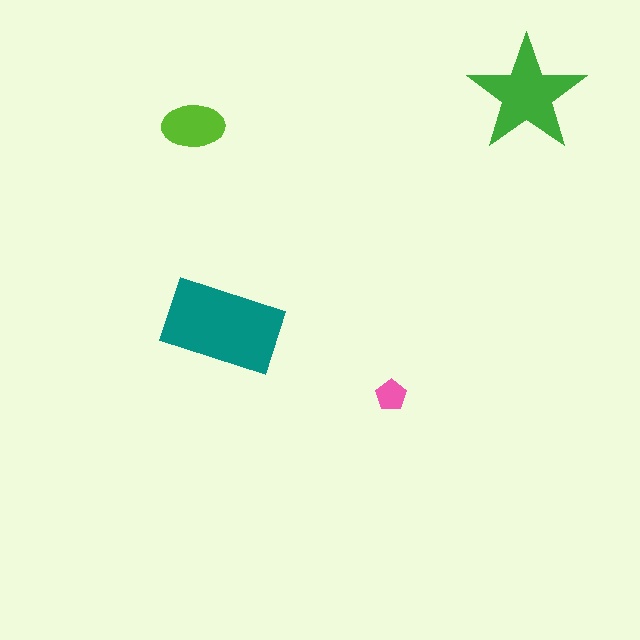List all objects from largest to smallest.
The teal rectangle, the green star, the lime ellipse, the pink pentagon.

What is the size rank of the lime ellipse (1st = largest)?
3rd.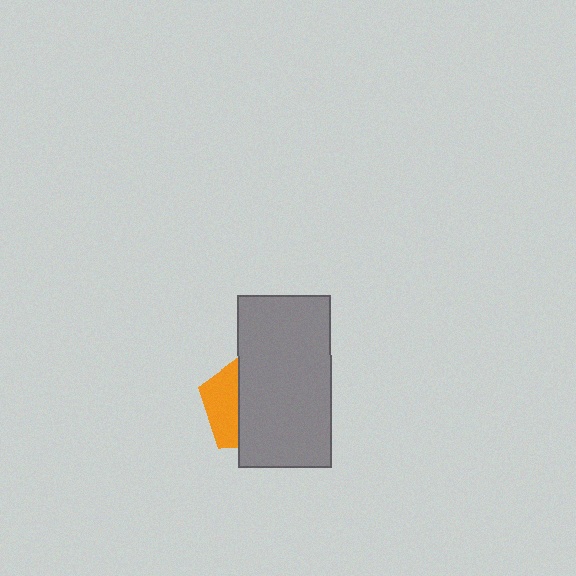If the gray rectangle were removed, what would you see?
You would see the complete orange pentagon.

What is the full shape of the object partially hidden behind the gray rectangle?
The partially hidden object is an orange pentagon.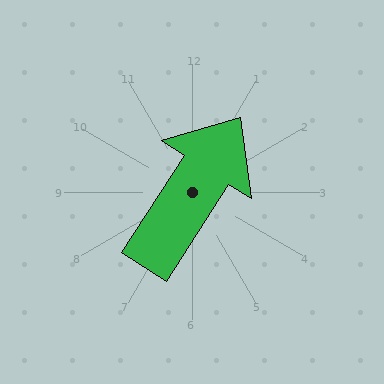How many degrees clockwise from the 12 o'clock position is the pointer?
Approximately 33 degrees.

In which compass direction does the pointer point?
Northeast.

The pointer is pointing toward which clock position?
Roughly 1 o'clock.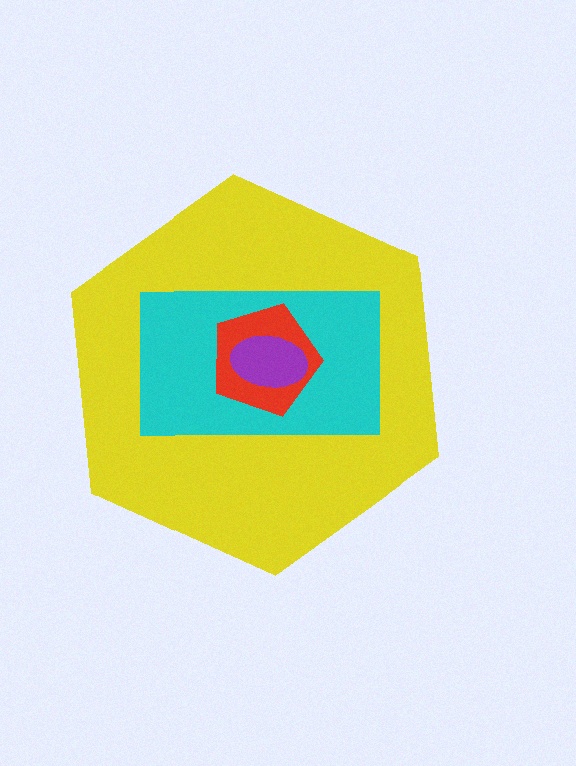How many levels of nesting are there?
4.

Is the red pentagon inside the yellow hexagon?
Yes.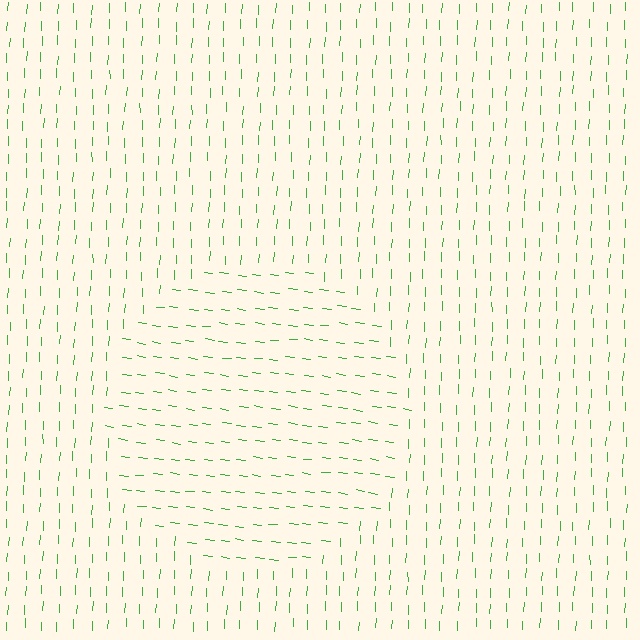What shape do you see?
I see a circle.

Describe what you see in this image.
The image is filled with small green line segments. A circle region in the image has lines oriented differently from the surrounding lines, creating a visible texture boundary.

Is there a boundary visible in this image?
Yes, there is a texture boundary formed by a change in line orientation.